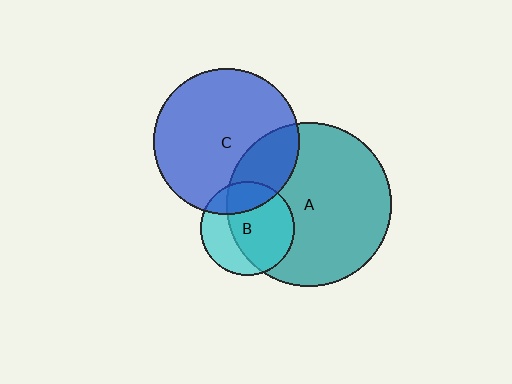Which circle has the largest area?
Circle A (teal).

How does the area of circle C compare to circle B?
Approximately 2.4 times.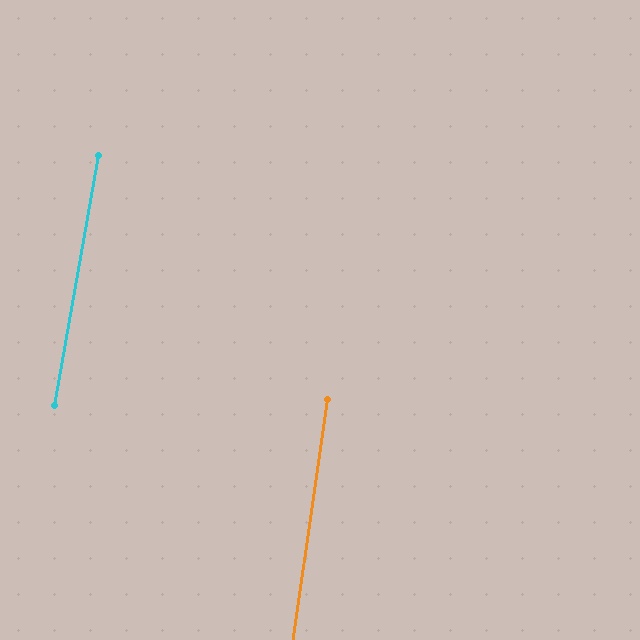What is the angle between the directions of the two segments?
Approximately 2 degrees.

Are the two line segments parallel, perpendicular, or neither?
Parallel — their directions differ by only 1.8°.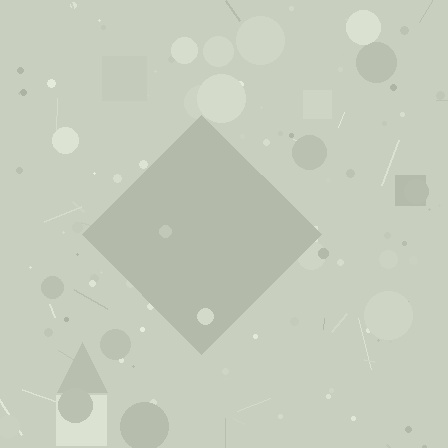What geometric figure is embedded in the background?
A diamond is embedded in the background.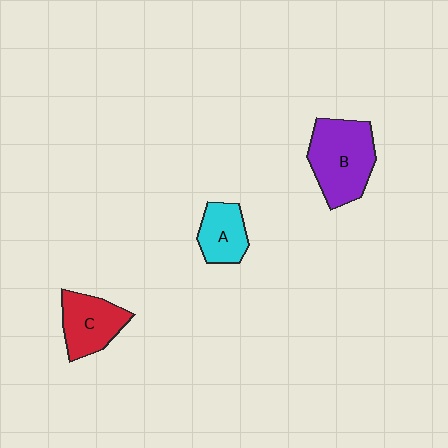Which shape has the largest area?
Shape B (purple).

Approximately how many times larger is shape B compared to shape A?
Approximately 1.8 times.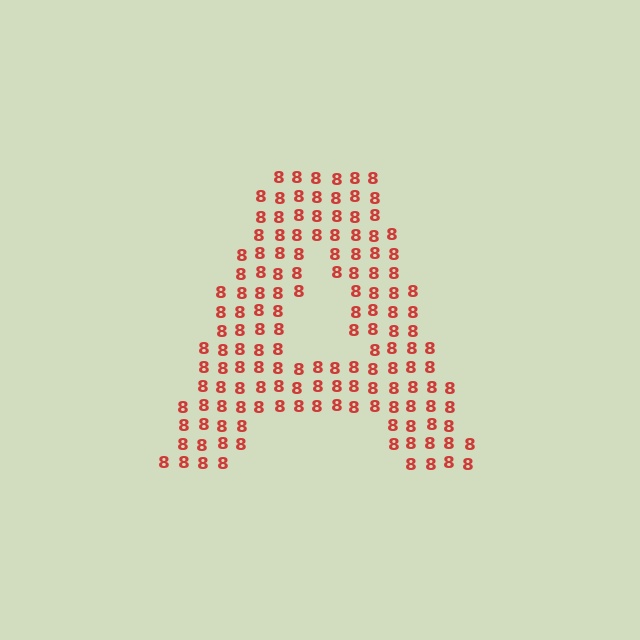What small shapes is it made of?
It is made of small digit 8's.